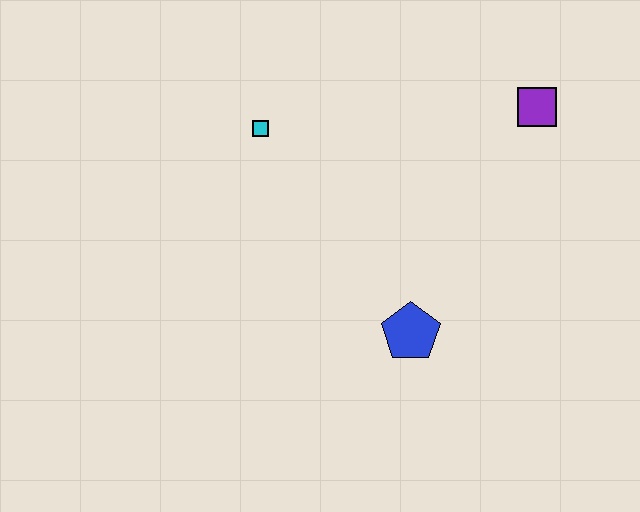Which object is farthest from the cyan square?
The purple square is farthest from the cyan square.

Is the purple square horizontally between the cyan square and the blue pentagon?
No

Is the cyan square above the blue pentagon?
Yes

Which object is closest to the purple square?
The blue pentagon is closest to the purple square.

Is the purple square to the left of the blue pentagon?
No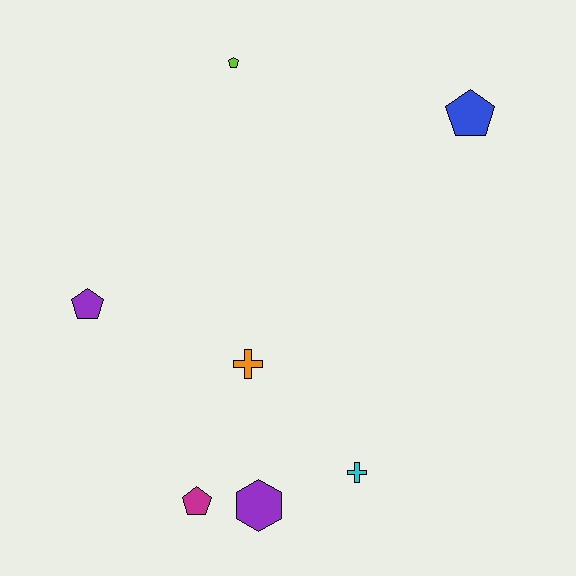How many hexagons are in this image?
There is 1 hexagon.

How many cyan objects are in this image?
There is 1 cyan object.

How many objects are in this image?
There are 7 objects.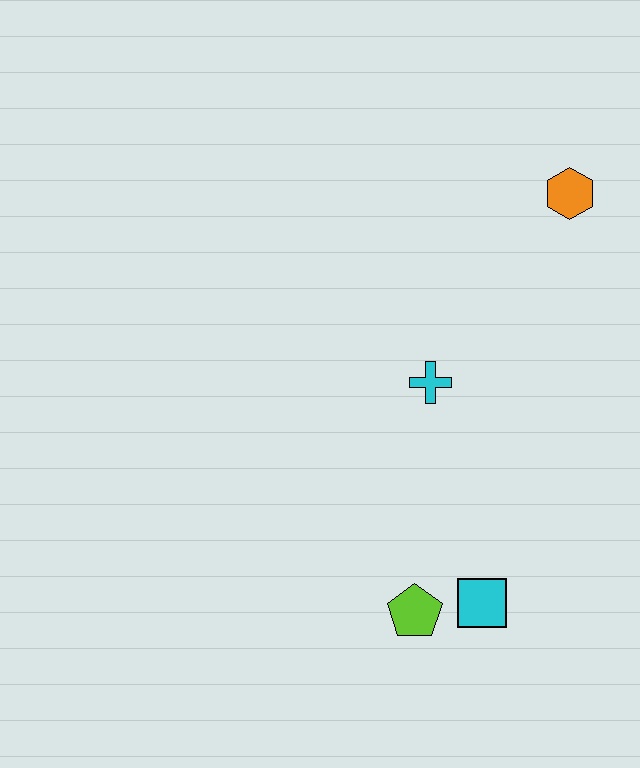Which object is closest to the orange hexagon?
The cyan cross is closest to the orange hexagon.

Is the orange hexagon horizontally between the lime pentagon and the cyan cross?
No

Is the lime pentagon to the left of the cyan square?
Yes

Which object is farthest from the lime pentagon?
The orange hexagon is farthest from the lime pentagon.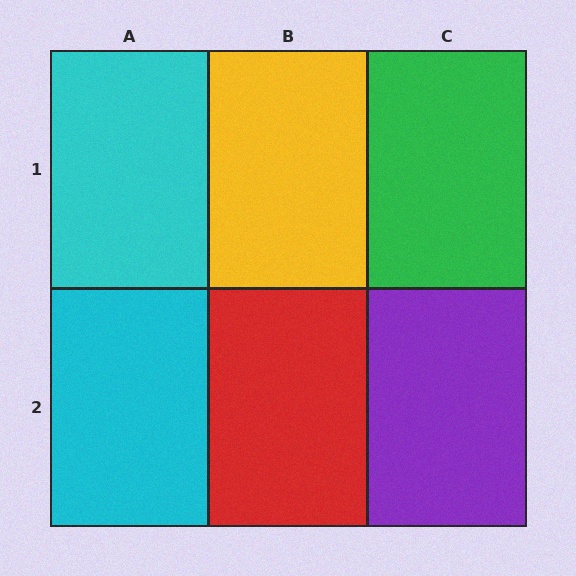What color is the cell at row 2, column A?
Cyan.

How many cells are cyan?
2 cells are cyan.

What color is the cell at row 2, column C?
Purple.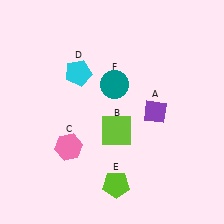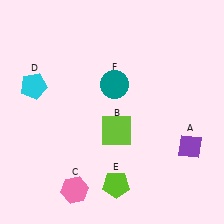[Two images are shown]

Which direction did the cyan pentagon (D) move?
The cyan pentagon (D) moved left.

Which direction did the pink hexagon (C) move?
The pink hexagon (C) moved down.